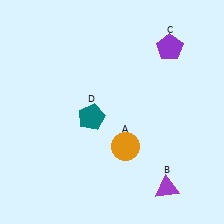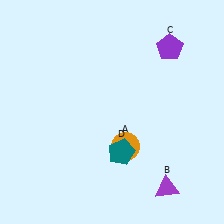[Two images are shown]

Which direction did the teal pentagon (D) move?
The teal pentagon (D) moved down.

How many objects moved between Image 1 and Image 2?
1 object moved between the two images.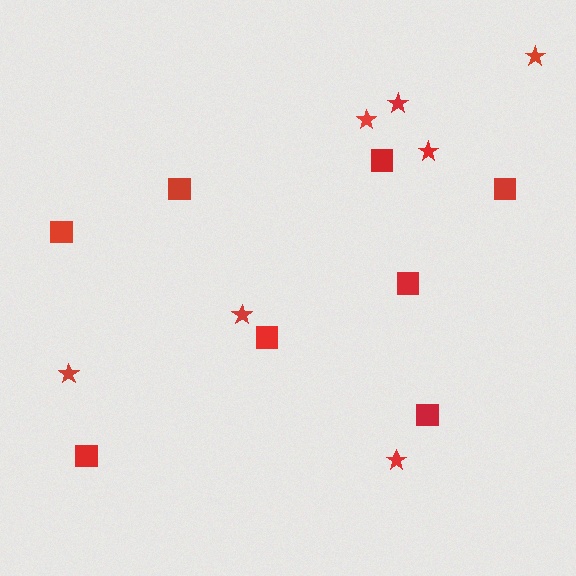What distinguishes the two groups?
There are 2 groups: one group of squares (8) and one group of stars (7).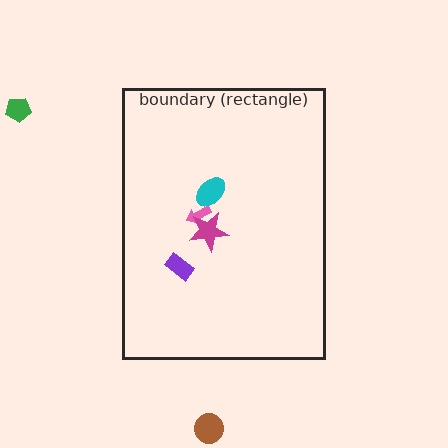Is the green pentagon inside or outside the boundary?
Outside.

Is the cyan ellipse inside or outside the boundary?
Inside.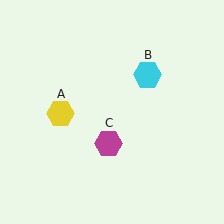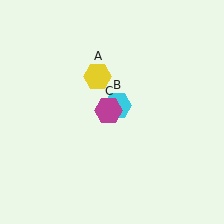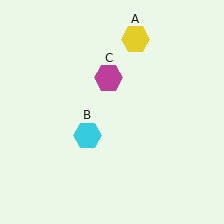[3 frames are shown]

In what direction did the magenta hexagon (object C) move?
The magenta hexagon (object C) moved up.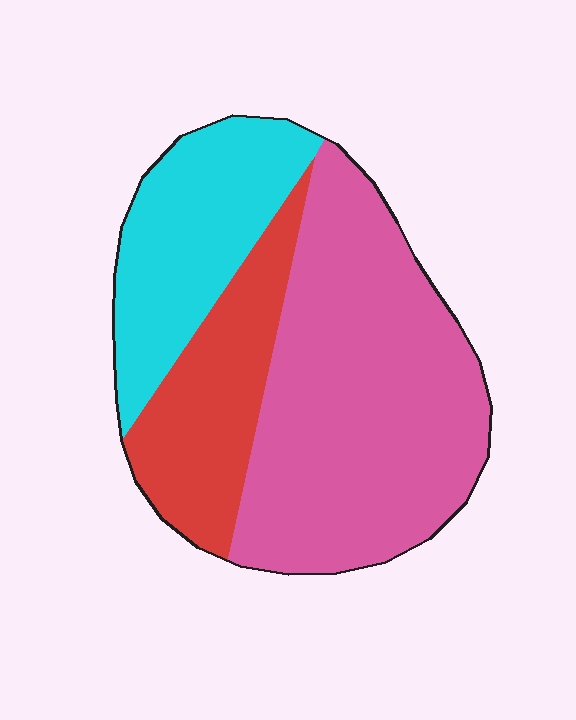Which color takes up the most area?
Pink, at roughly 55%.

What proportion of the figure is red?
Red takes up about one fifth (1/5) of the figure.